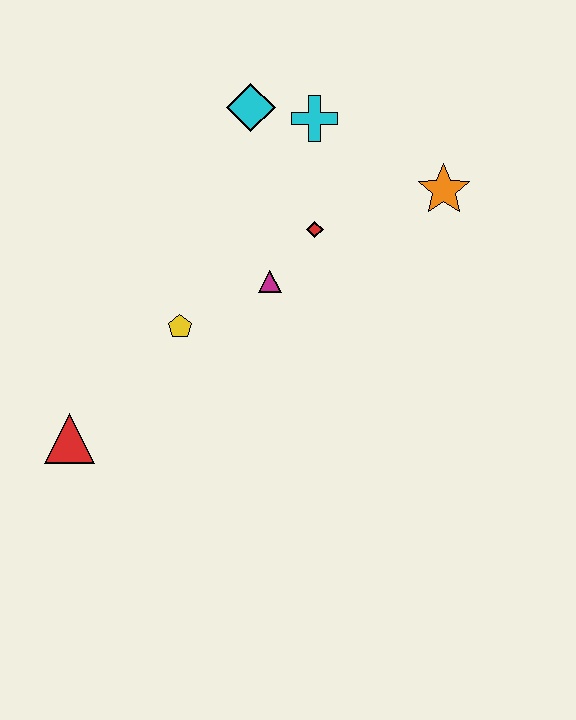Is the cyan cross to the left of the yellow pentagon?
No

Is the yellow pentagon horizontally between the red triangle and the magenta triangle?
Yes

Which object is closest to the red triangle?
The yellow pentagon is closest to the red triangle.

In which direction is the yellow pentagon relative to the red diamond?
The yellow pentagon is to the left of the red diamond.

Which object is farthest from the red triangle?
The orange star is farthest from the red triangle.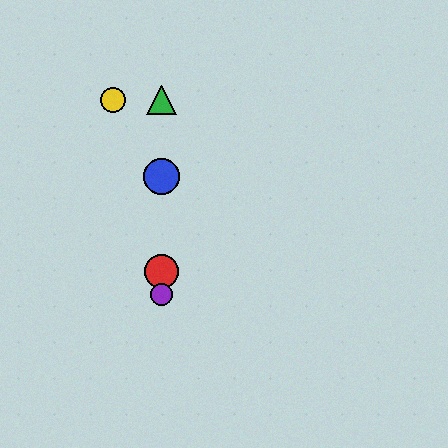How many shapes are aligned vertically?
4 shapes (the red circle, the blue circle, the green triangle, the purple circle) are aligned vertically.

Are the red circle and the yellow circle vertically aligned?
No, the red circle is at x≈161 and the yellow circle is at x≈113.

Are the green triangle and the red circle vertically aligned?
Yes, both are at x≈161.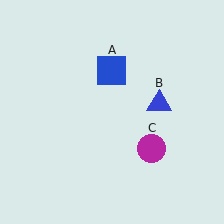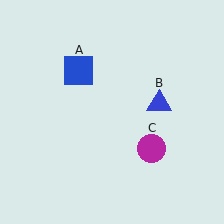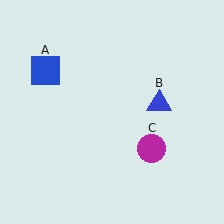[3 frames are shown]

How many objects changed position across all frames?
1 object changed position: blue square (object A).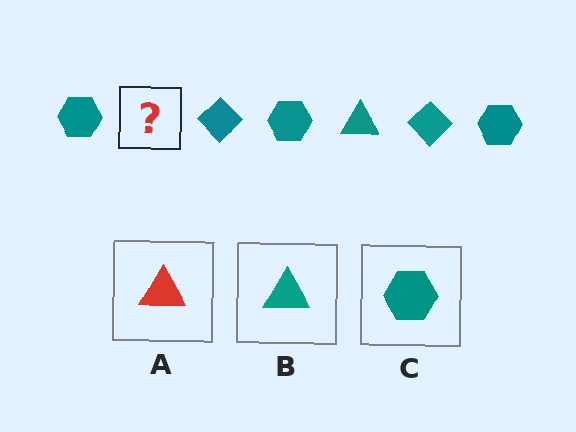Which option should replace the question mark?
Option B.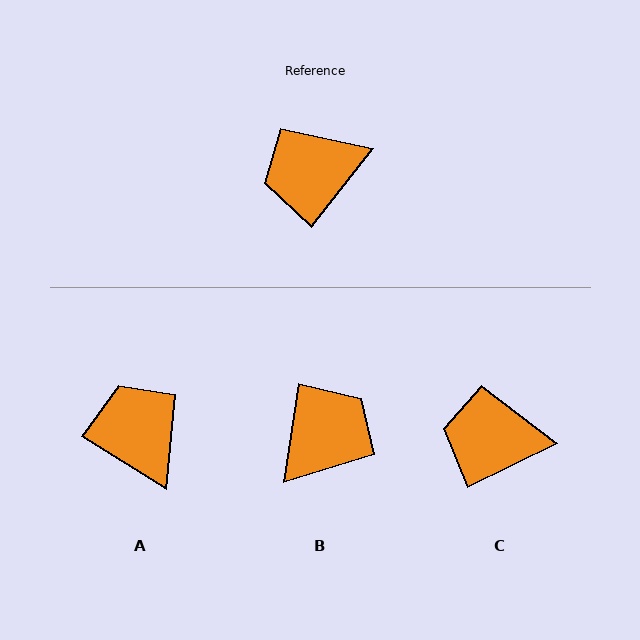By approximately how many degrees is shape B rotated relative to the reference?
Approximately 151 degrees clockwise.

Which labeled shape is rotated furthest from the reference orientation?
B, about 151 degrees away.